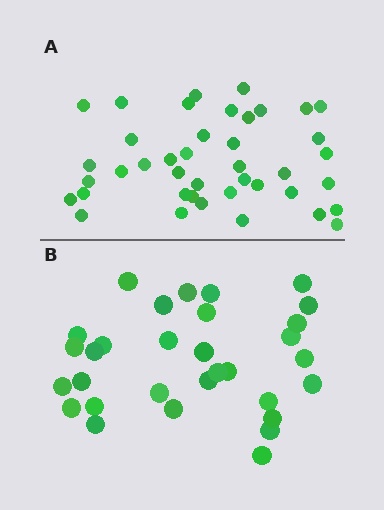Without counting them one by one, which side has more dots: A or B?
Region A (the top region) has more dots.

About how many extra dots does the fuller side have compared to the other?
Region A has roughly 10 or so more dots than region B.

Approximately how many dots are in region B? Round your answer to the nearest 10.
About 30 dots. (The exact count is 31, which rounds to 30.)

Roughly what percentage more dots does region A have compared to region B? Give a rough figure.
About 30% more.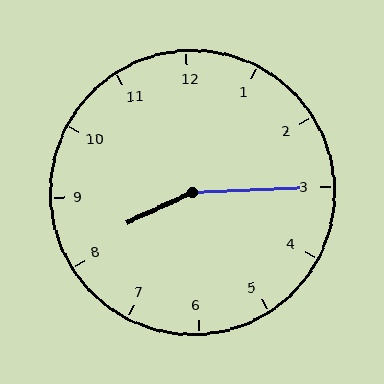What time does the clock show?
8:15.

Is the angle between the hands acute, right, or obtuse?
It is obtuse.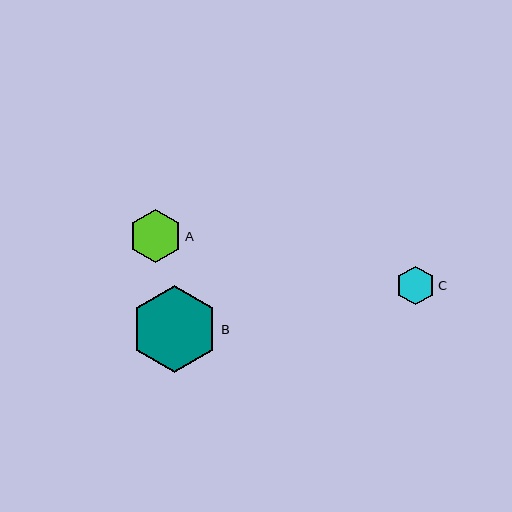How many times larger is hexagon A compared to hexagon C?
Hexagon A is approximately 1.4 times the size of hexagon C.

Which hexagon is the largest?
Hexagon B is the largest with a size of approximately 88 pixels.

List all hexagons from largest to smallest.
From largest to smallest: B, A, C.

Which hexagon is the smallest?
Hexagon C is the smallest with a size of approximately 39 pixels.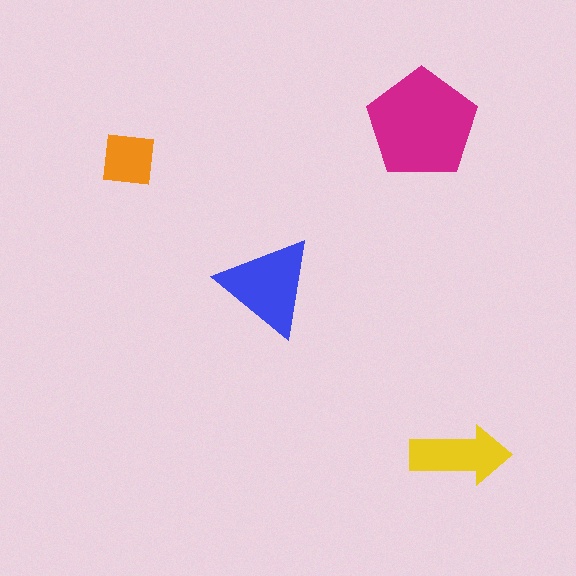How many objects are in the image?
There are 4 objects in the image.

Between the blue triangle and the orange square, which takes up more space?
The blue triangle.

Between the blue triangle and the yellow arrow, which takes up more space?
The blue triangle.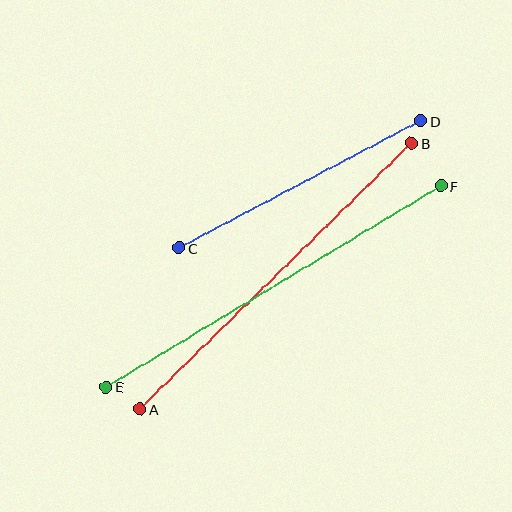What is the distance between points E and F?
The distance is approximately 391 pixels.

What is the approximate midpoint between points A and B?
The midpoint is at approximately (276, 276) pixels.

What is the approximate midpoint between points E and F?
The midpoint is at approximately (273, 286) pixels.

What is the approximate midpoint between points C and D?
The midpoint is at approximately (300, 184) pixels.